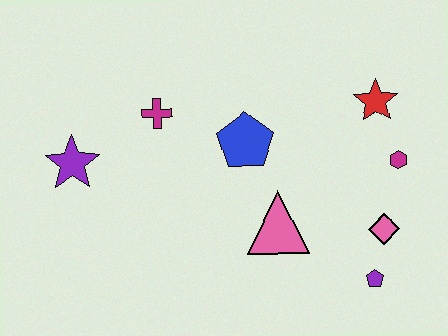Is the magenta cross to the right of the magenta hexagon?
No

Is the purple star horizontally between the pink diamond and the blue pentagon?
No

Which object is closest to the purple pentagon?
The pink diamond is closest to the purple pentagon.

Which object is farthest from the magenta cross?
The purple pentagon is farthest from the magenta cross.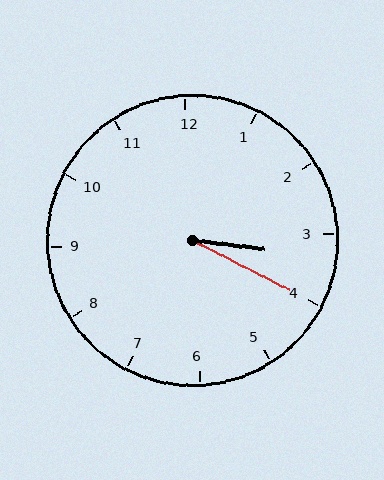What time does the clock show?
3:20.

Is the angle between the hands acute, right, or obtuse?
It is acute.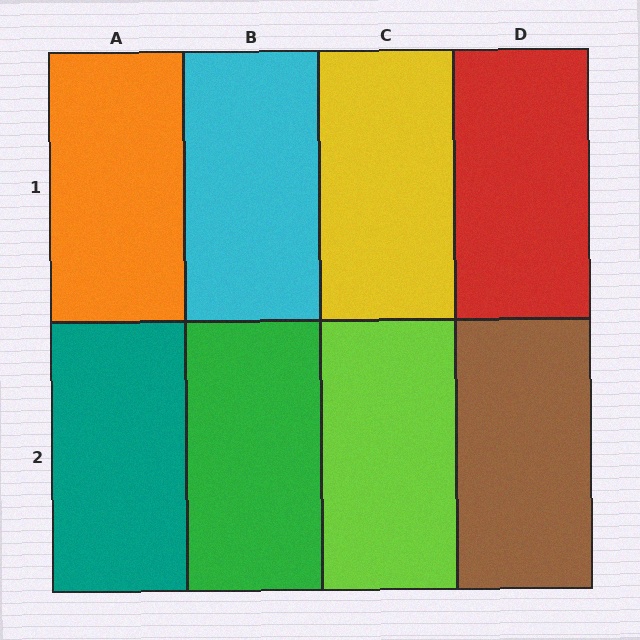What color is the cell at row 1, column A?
Orange.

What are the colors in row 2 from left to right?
Teal, green, lime, brown.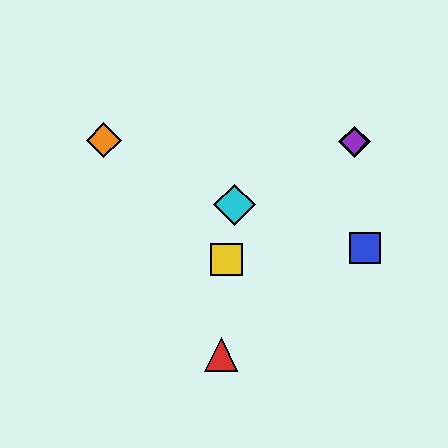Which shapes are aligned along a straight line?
The green diamond, the purple diamond, the cyan diamond are aligned along a straight line.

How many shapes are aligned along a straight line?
3 shapes (the green diamond, the purple diamond, the cyan diamond) are aligned along a straight line.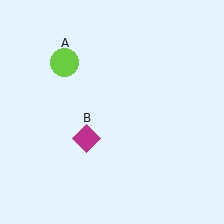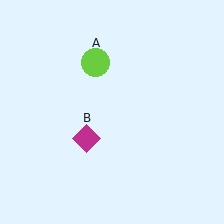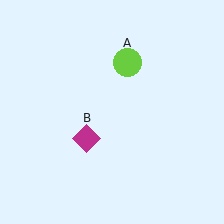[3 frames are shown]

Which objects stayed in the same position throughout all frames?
Magenta diamond (object B) remained stationary.